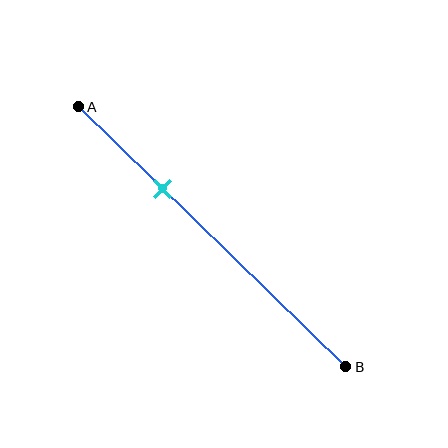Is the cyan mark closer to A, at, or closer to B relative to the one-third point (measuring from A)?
The cyan mark is approximately at the one-third point of segment AB.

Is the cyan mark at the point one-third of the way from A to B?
Yes, the mark is approximately at the one-third point.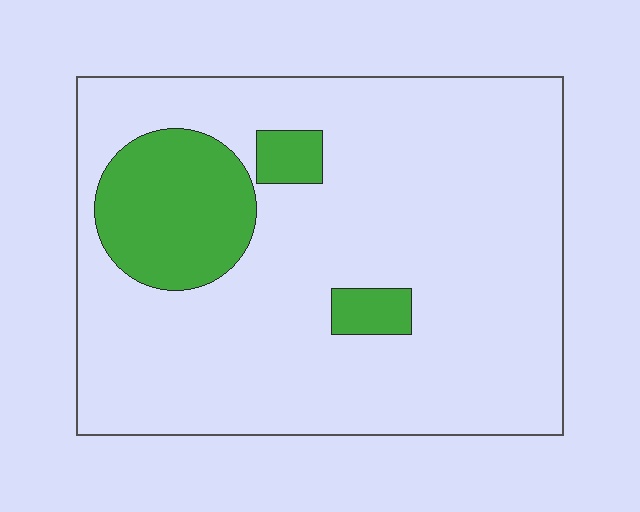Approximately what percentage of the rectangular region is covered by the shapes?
Approximately 15%.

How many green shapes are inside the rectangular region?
3.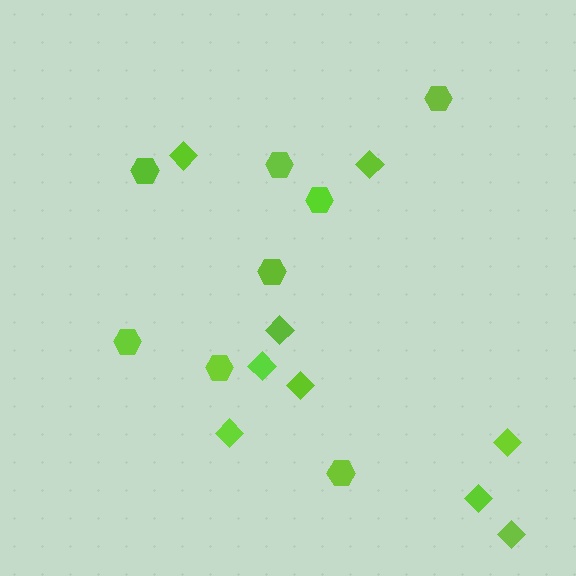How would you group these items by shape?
There are 2 groups: one group of diamonds (9) and one group of hexagons (8).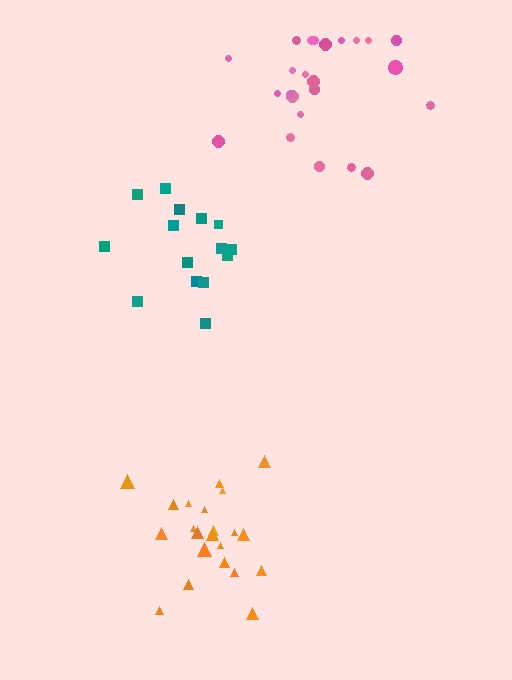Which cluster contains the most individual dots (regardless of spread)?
Pink (24).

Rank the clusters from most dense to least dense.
orange, pink, teal.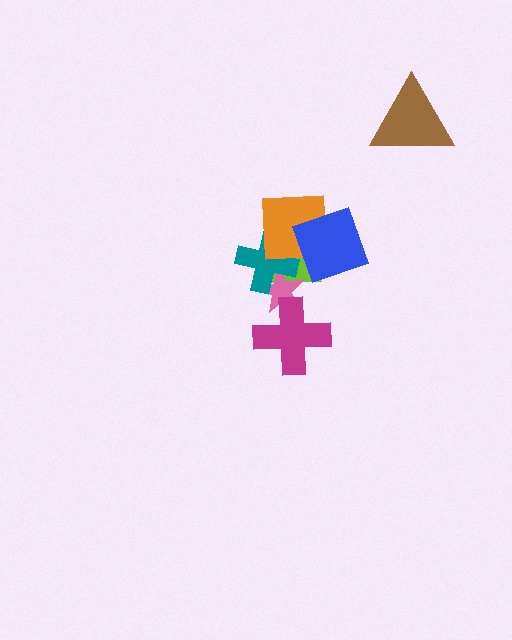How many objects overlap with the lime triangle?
4 objects overlap with the lime triangle.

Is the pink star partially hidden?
Yes, it is partially covered by another shape.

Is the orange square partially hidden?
Yes, it is partially covered by another shape.